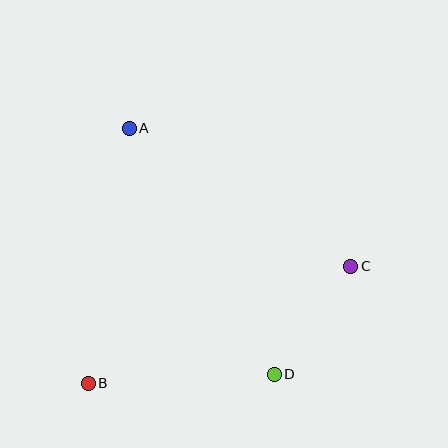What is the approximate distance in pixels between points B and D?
The distance between B and D is approximately 187 pixels.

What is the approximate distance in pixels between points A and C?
The distance between A and C is approximately 261 pixels.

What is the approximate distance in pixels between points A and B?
The distance between A and B is approximately 259 pixels.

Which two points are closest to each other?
Points C and D are closest to each other.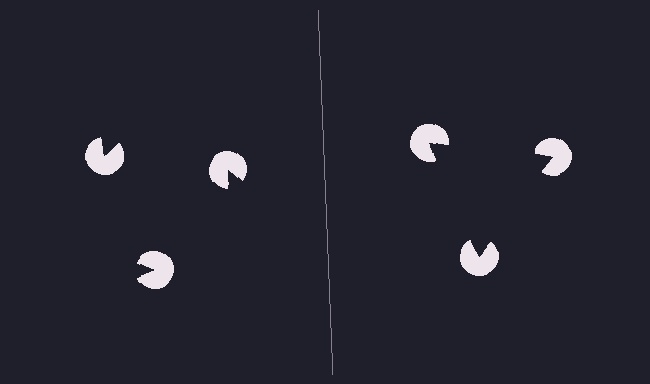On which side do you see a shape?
An illusory triangle appears on the right side. On the left side the wedge cuts are rotated, so no coherent shape forms.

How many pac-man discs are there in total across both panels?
6 — 3 on each side.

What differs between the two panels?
The pac-man discs are positioned identically on both sides; only the wedge orientations differ. On the right they align to a triangle; on the left they are misaligned.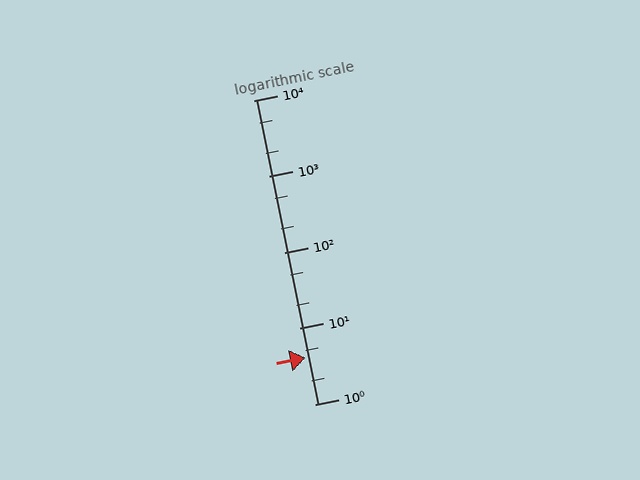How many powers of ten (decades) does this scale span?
The scale spans 4 decades, from 1 to 10000.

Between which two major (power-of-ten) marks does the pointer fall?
The pointer is between 1 and 10.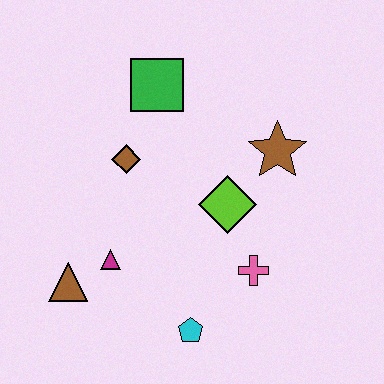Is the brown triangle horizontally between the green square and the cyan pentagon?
No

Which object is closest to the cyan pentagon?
The pink cross is closest to the cyan pentagon.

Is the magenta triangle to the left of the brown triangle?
No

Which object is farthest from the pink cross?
The green square is farthest from the pink cross.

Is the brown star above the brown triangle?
Yes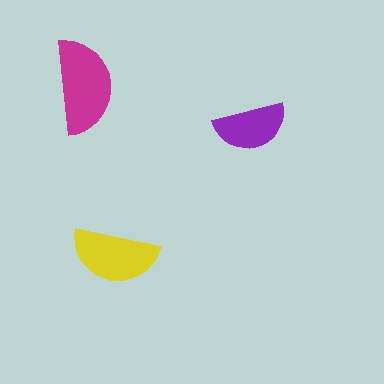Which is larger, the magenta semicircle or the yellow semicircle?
The magenta one.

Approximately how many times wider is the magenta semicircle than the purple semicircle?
About 1.5 times wider.